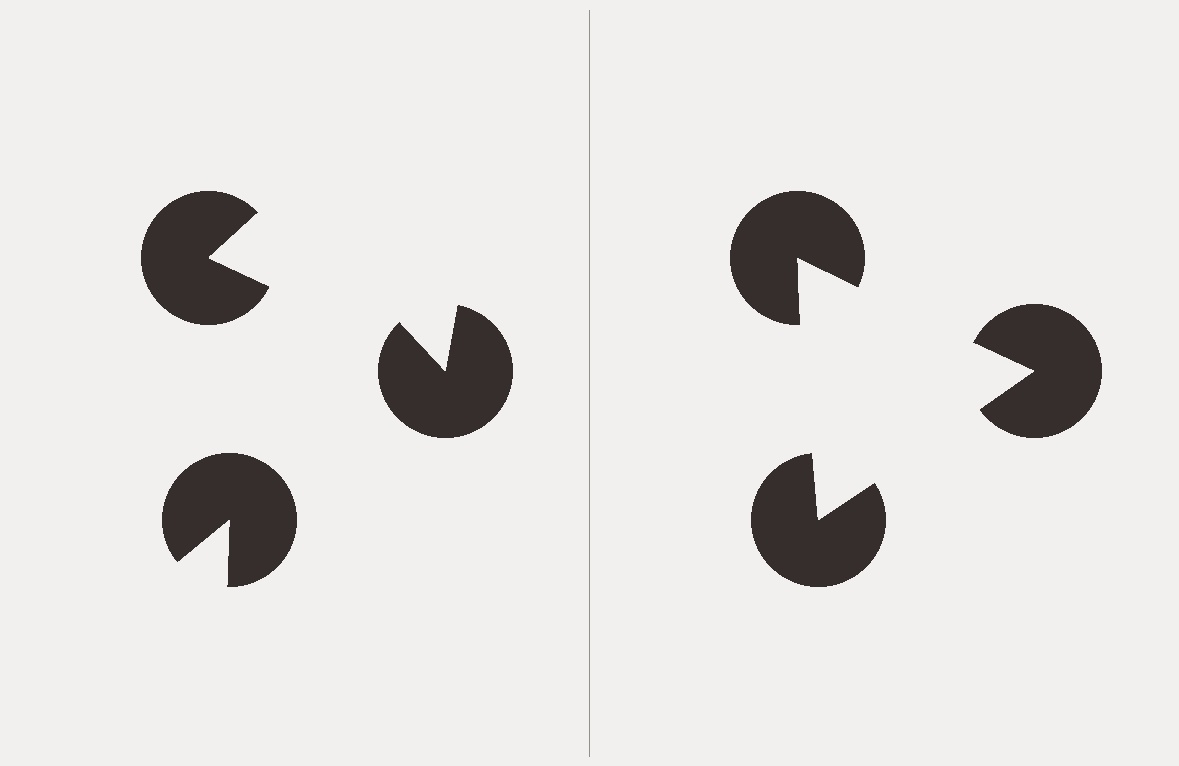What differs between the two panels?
The pac-man discs are positioned identically on both sides; only the wedge orientations differ. On the right they align to a triangle; on the left they are misaligned.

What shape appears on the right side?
An illusory triangle.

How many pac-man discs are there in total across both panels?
6 — 3 on each side.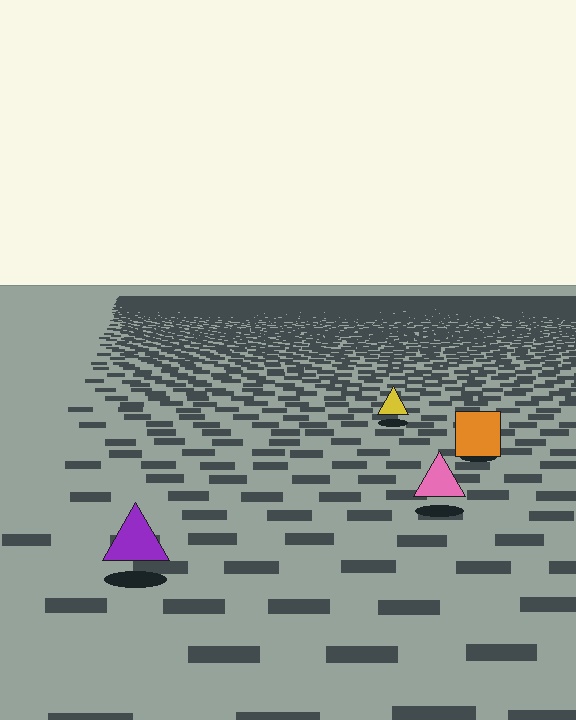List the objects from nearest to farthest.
From nearest to farthest: the purple triangle, the pink triangle, the orange square, the yellow triangle.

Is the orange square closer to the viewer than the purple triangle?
No. The purple triangle is closer — you can tell from the texture gradient: the ground texture is coarser near it.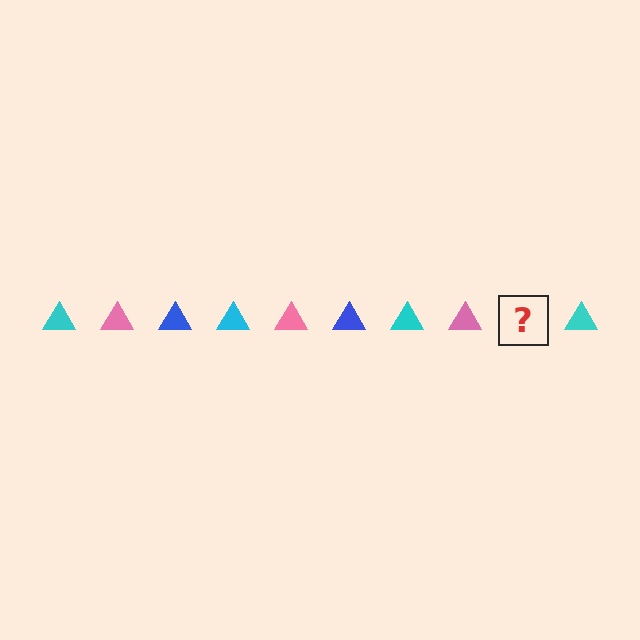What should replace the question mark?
The question mark should be replaced with a blue triangle.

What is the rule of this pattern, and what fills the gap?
The rule is that the pattern cycles through cyan, pink, blue triangles. The gap should be filled with a blue triangle.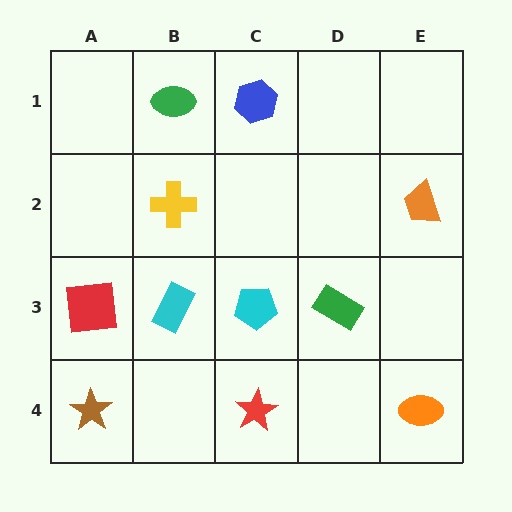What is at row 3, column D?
A green rectangle.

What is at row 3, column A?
A red square.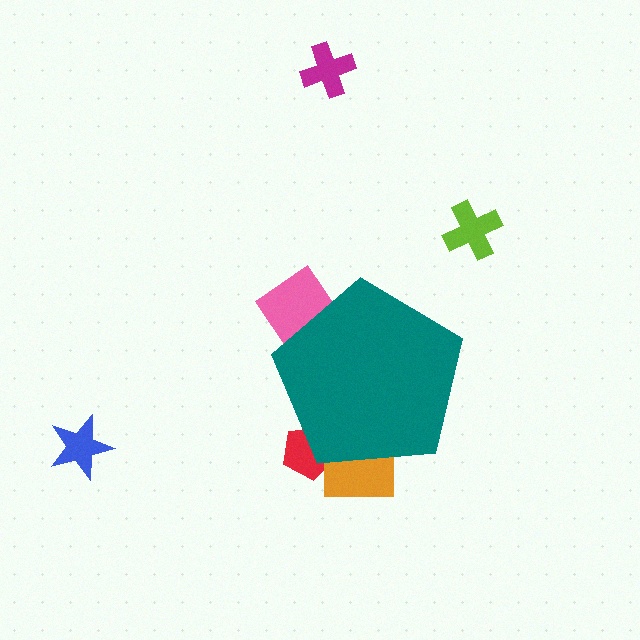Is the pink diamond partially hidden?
Yes, the pink diamond is partially hidden behind the teal pentagon.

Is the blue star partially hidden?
No, the blue star is fully visible.